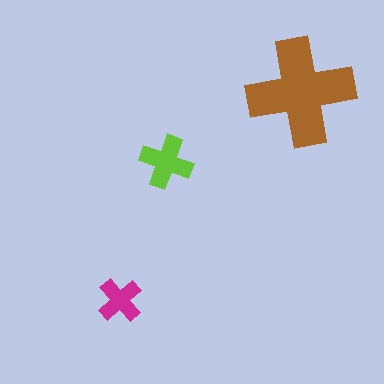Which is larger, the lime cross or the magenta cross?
The lime one.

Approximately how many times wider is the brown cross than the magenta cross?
About 2.5 times wider.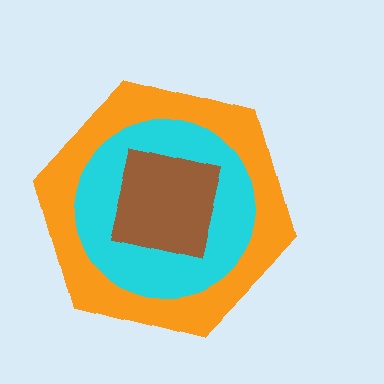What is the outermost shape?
The orange hexagon.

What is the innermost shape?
The brown square.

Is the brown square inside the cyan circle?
Yes.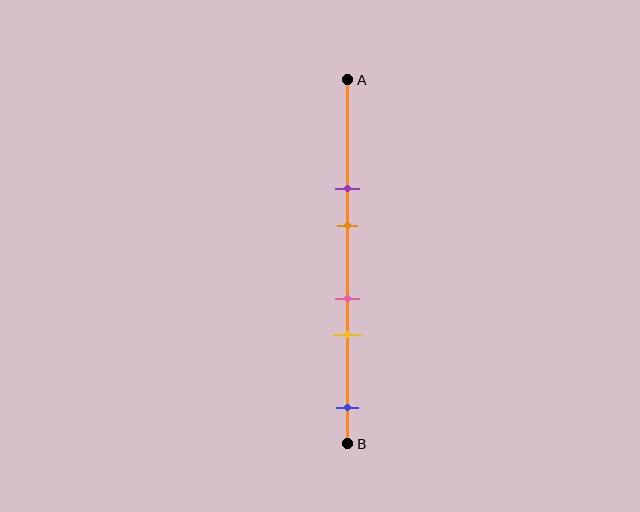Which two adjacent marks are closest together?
The pink and yellow marks are the closest adjacent pair.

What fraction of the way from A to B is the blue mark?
The blue mark is approximately 90% (0.9) of the way from A to B.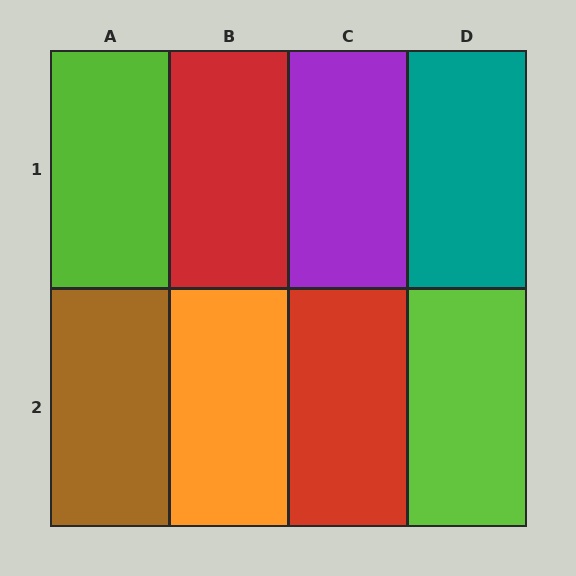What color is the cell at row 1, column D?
Teal.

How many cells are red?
2 cells are red.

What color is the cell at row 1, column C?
Purple.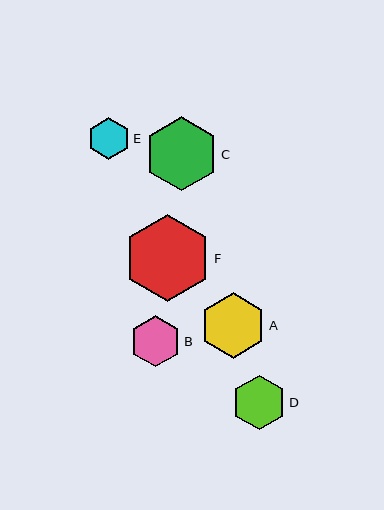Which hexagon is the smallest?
Hexagon E is the smallest with a size of approximately 42 pixels.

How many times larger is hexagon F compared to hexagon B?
Hexagon F is approximately 1.7 times the size of hexagon B.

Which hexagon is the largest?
Hexagon F is the largest with a size of approximately 87 pixels.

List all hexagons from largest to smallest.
From largest to smallest: F, C, A, D, B, E.